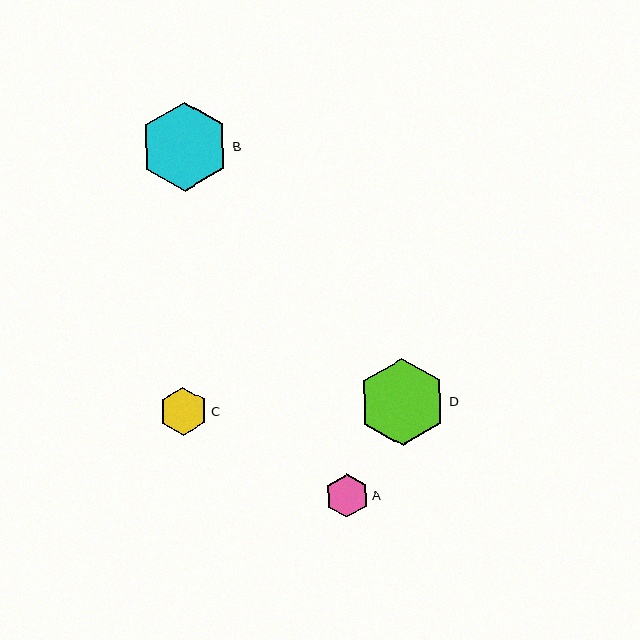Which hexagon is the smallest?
Hexagon A is the smallest with a size of approximately 43 pixels.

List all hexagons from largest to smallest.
From largest to smallest: B, D, C, A.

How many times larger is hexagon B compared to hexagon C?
Hexagon B is approximately 1.8 times the size of hexagon C.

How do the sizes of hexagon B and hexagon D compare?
Hexagon B and hexagon D are approximately the same size.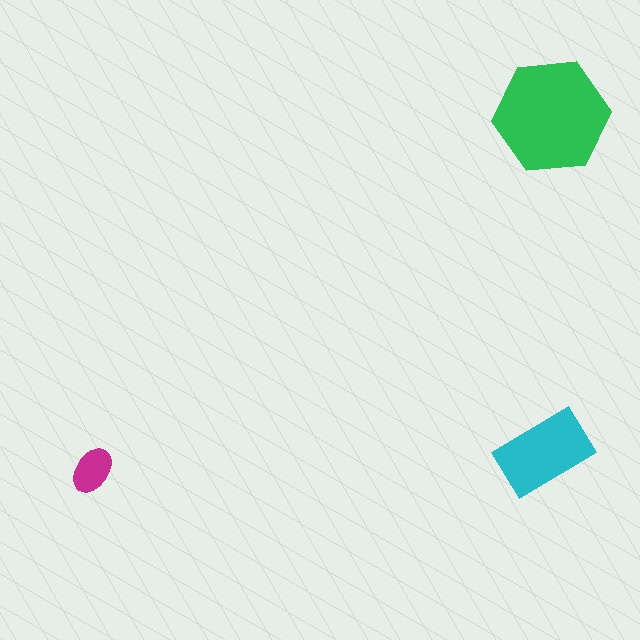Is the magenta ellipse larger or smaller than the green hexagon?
Smaller.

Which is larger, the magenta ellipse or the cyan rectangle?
The cyan rectangle.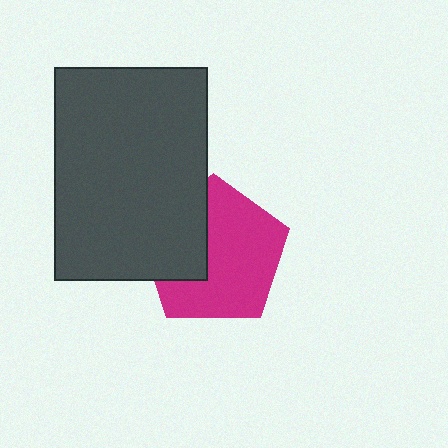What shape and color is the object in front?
The object in front is a dark gray rectangle.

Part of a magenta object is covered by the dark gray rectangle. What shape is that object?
It is a pentagon.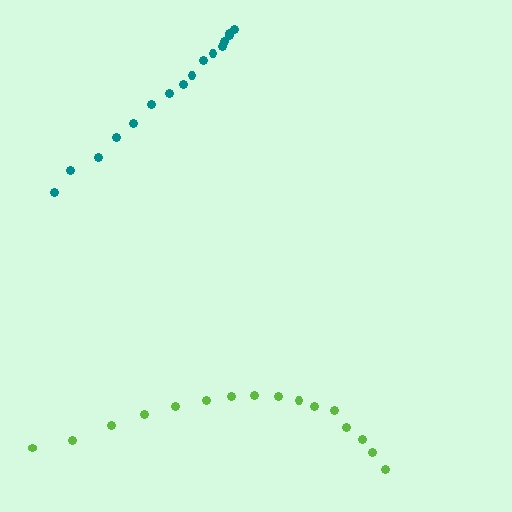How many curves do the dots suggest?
There are 2 distinct paths.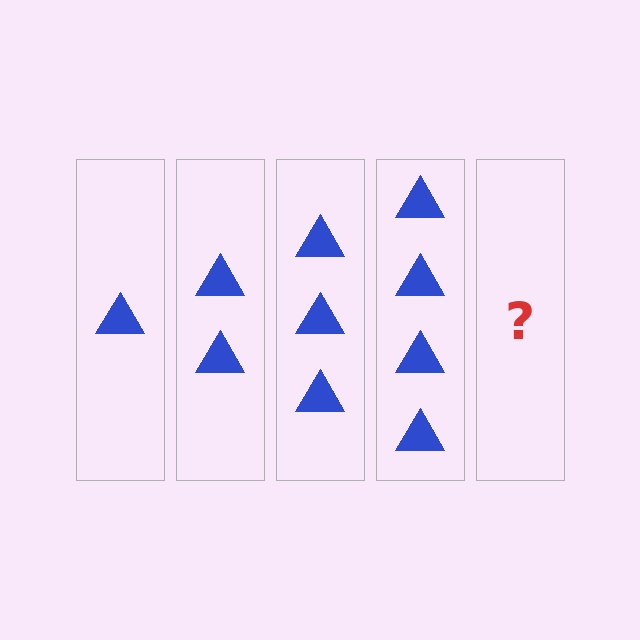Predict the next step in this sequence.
The next step is 5 triangles.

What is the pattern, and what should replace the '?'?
The pattern is that each step adds one more triangle. The '?' should be 5 triangles.